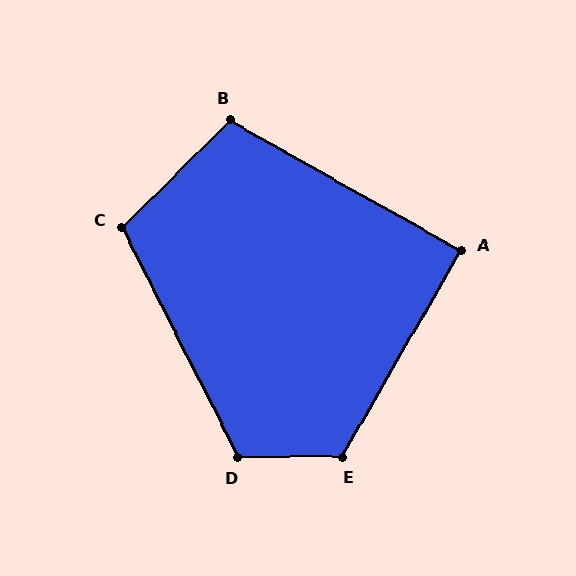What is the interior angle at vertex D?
Approximately 116 degrees (obtuse).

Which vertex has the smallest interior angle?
A, at approximately 89 degrees.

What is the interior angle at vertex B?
Approximately 106 degrees (obtuse).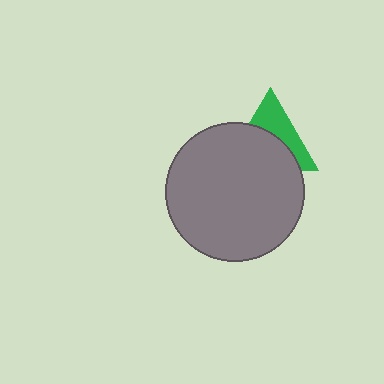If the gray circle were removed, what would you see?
You would see the complete green triangle.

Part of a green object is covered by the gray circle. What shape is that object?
It is a triangle.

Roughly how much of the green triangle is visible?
A small part of it is visible (roughly 42%).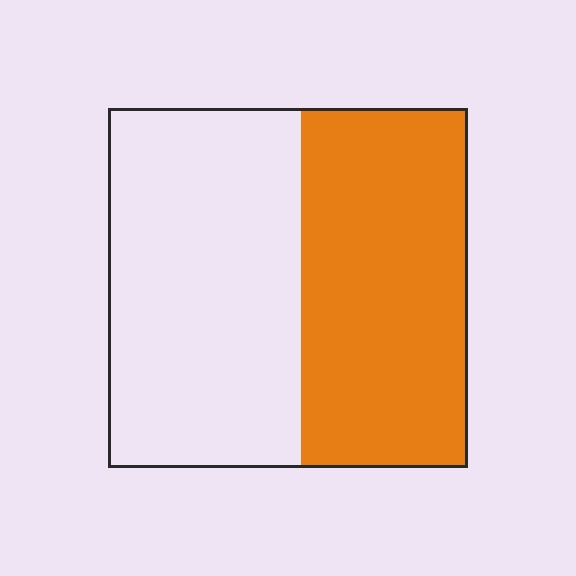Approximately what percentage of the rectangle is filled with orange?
Approximately 45%.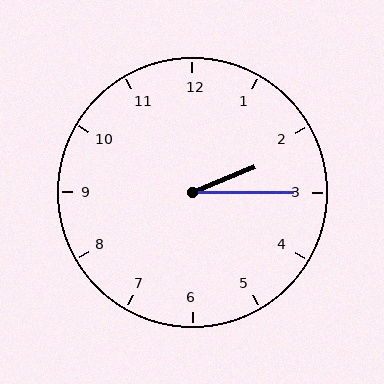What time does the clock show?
2:15.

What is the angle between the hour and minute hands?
Approximately 22 degrees.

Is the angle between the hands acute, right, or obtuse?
It is acute.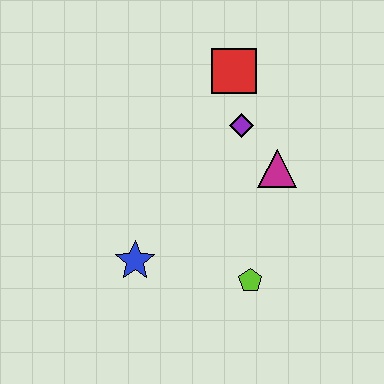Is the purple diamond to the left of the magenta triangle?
Yes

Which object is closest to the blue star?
The lime pentagon is closest to the blue star.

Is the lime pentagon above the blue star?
No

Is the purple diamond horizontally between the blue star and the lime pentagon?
Yes